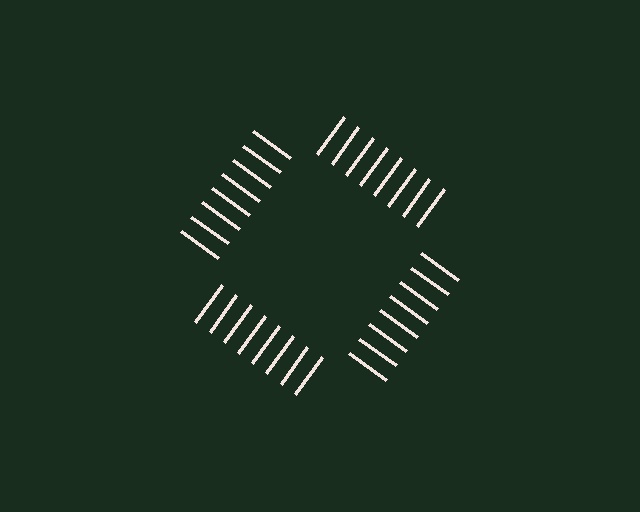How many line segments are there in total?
32 — 8 along each of the 4 edges.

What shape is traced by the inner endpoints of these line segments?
An illusory square — the line segments terminate on its edges but no continuous stroke is drawn.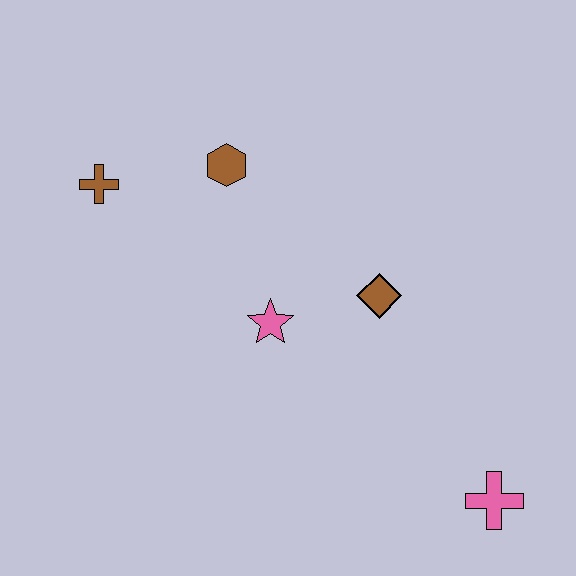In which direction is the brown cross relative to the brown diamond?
The brown cross is to the left of the brown diamond.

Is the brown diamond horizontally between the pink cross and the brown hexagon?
Yes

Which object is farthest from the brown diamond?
The brown cross is farthest from the brown diamond.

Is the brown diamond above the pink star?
Yes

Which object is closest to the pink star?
The brown diamond is closest to the pink star.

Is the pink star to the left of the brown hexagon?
No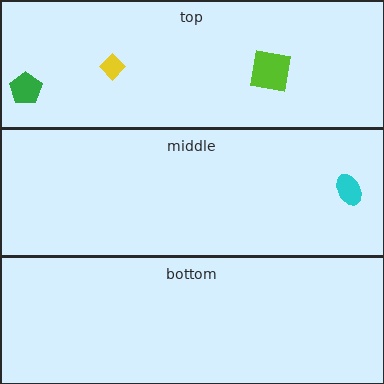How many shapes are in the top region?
3.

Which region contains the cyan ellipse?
The middle region.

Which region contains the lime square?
The top region.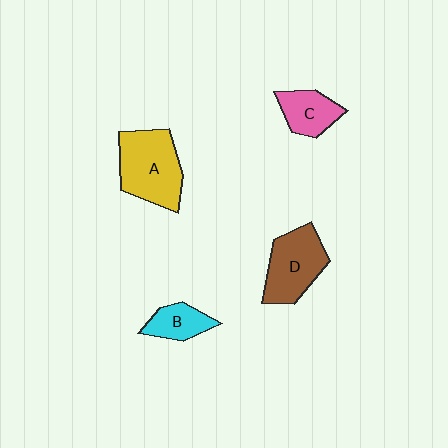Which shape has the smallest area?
Shape B (cyan).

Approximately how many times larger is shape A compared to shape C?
Approximately 1.9 times.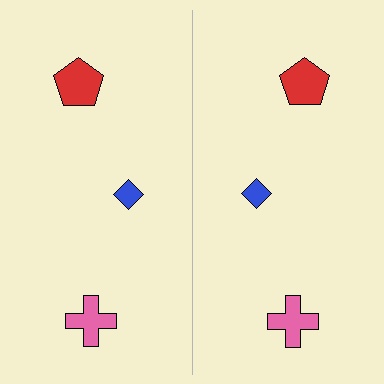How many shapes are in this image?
There are 6 shapes in this image.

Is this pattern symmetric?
Yes, this pattern has bilateral (reflection) symmetry.